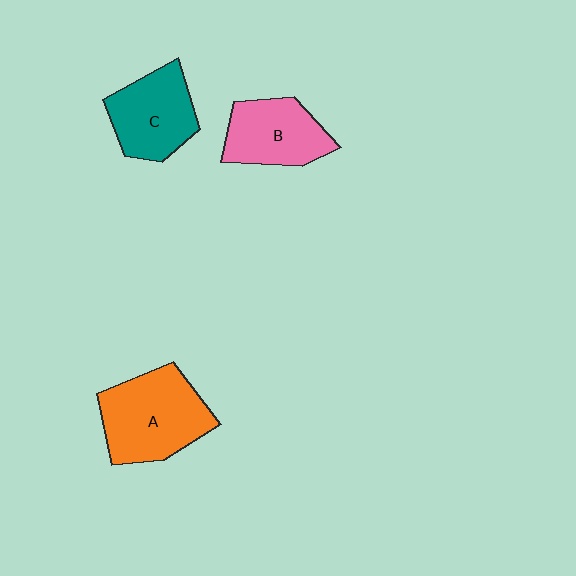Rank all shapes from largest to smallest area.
From largest to smallest: A (orange), C (teal), B (pink).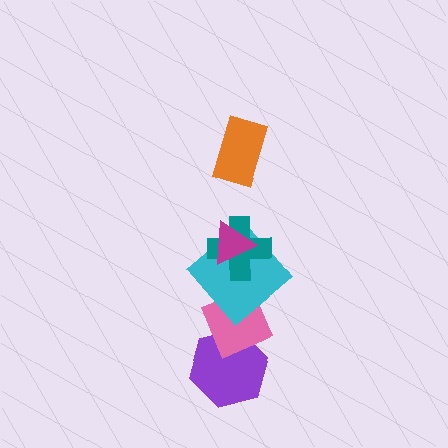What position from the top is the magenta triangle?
The magenta triangle is 2nd from the top.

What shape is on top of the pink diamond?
The cyan diamond is on top of the pink diamond.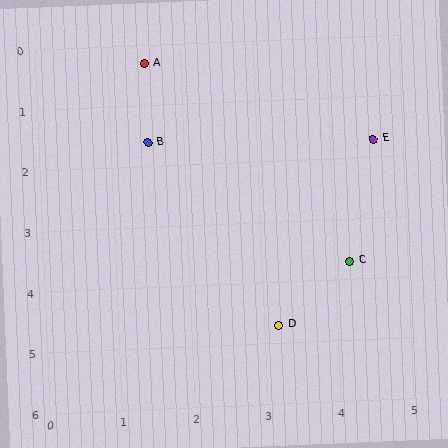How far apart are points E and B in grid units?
Points E and B are about 3.1 grid units apart.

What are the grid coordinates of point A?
Point A is at approximately (1.5, 0.3).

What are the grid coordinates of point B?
Point B is at approximately (1.5, 1.6).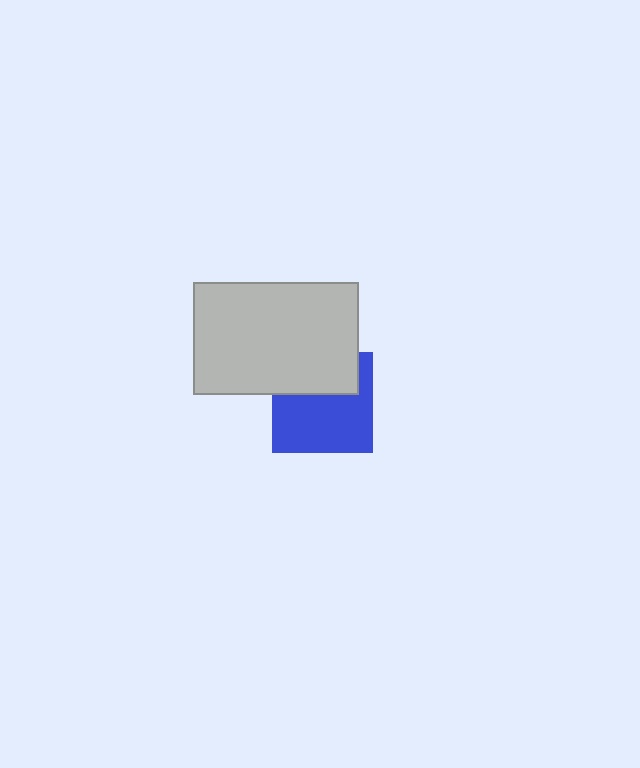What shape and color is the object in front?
The object in front is a light gray rectangle.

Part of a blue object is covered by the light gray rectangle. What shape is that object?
It is a square.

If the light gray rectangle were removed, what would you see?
You would see the complete blue square.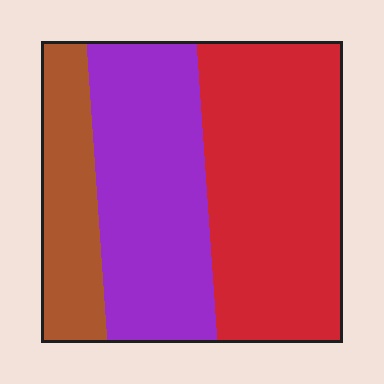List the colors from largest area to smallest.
From largest to smallest: red, purple, brown.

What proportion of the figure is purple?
Purple takes up about three eighths (3/8) of the figure.